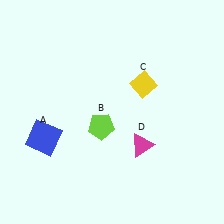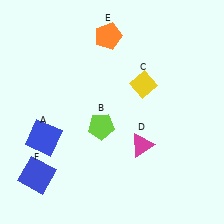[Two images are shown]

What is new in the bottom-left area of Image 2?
A blue square (F) was added in the bottom-left area of Image 2.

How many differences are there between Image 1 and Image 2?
There are 2 differences between the two images.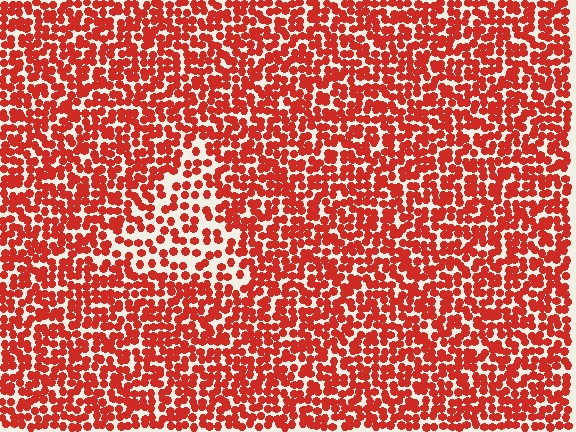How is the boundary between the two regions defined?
The boundary is defined by a change in element density (approximately 1.8x ratio). All elements are the same color, size, and shape.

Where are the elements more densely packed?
The elements are more densely packed outside the triangle boundary.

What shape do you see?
I see a triangle.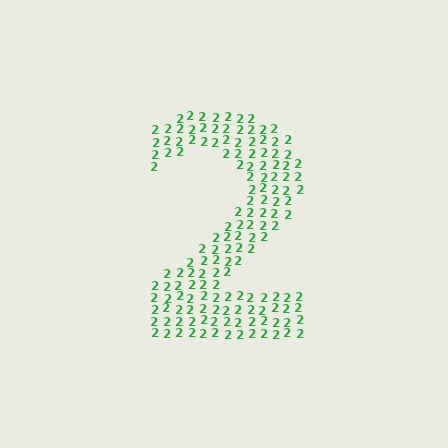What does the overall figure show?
The overall figure shows the digit 2.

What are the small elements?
The small elements are digit 2's.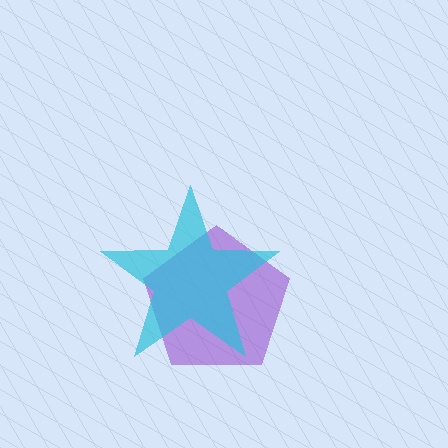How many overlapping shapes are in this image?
There are 2 overlapping shapes in the image.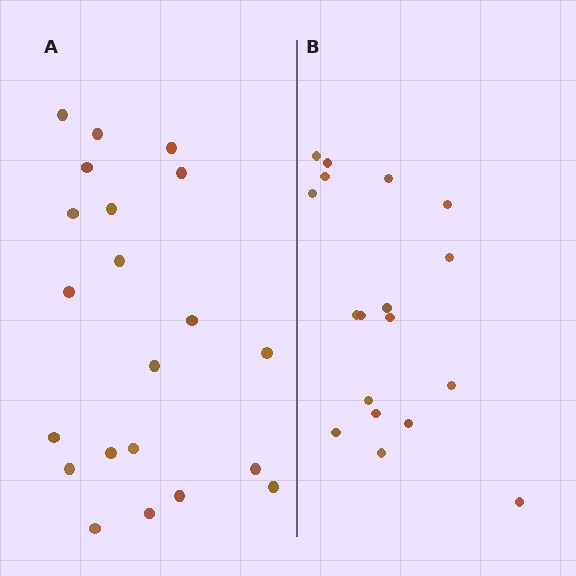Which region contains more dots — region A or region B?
Region A (the left region) has more dots.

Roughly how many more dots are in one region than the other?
Region A has just a few more — roughly 2 or 3 more dots than region B.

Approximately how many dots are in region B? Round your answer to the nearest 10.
About 20 dots. (The exact count is 18, which rounds to 20.)